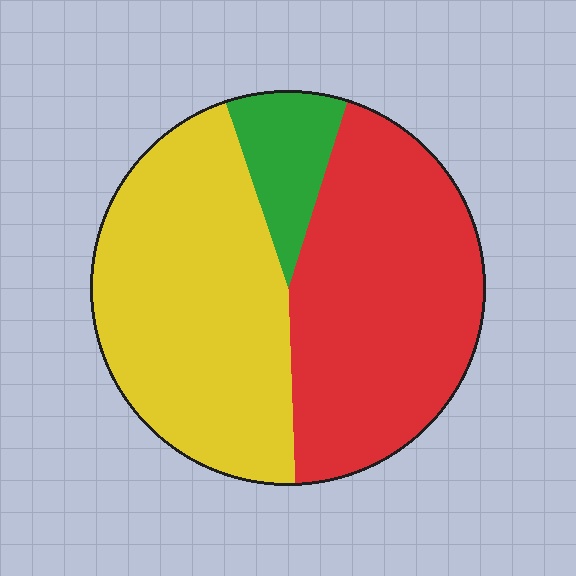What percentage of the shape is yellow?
Yellow covers roughly 45% of the shape.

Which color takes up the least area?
Green, at roughly 10%.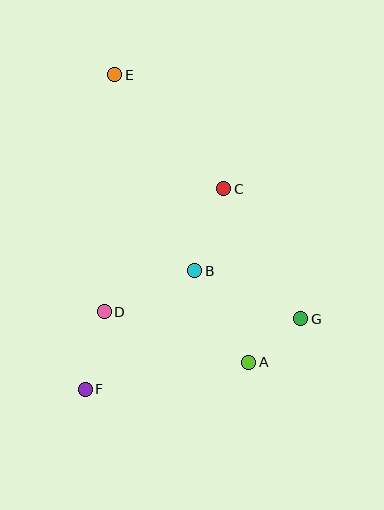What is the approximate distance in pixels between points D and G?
The distance between D and G is approximately 197 pixels.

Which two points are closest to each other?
Points A and G are closest to each other.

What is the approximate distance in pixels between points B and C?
The distance between B and C is approximately 87 pixels.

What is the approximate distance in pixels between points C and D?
The distance between C and D is approximately 171 pixels.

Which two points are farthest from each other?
Points A and E are farthest from each other.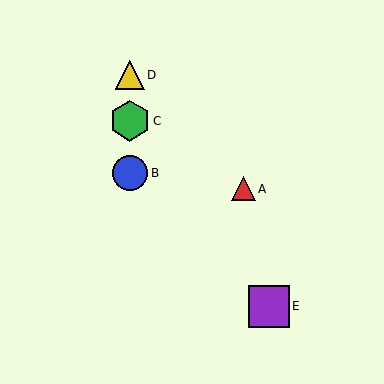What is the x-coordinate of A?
Object A is at x≈243.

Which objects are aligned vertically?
Objects B, C, D are aligned vertically.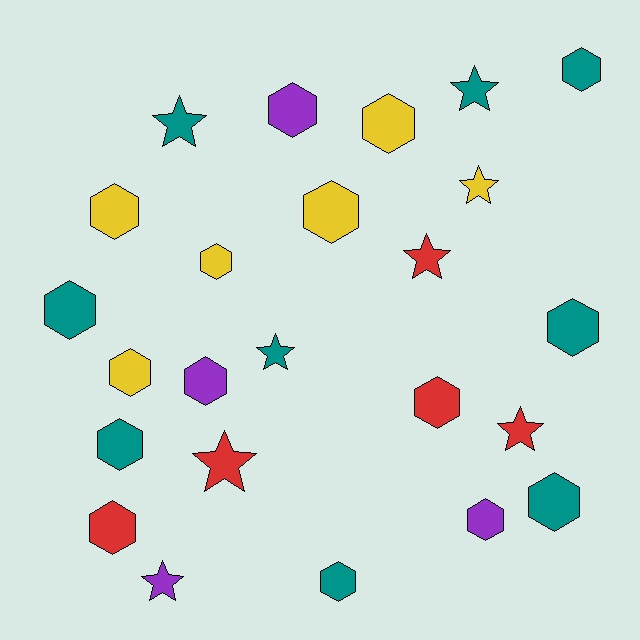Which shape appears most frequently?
Hexagon, with 16 objects.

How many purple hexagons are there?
There are 3 purple hexagons.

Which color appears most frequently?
Teal, with 9 objects.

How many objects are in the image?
There are 24 objects.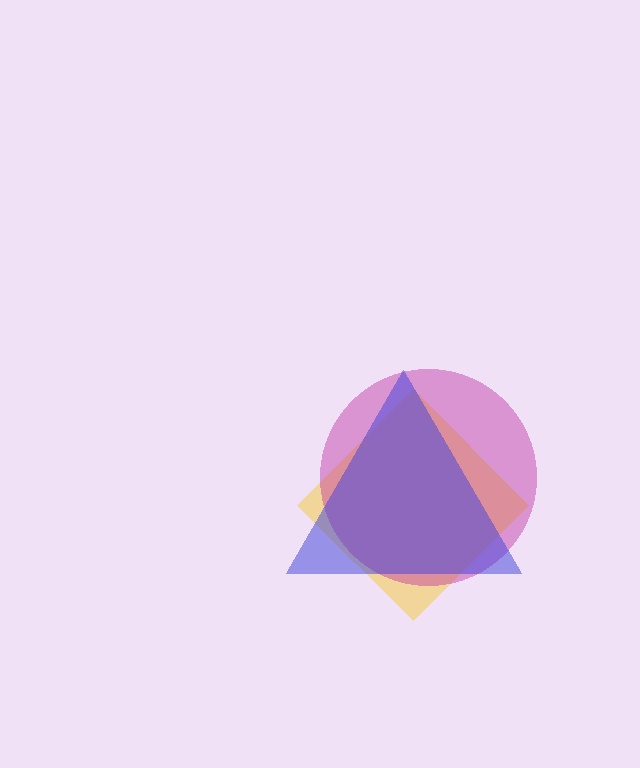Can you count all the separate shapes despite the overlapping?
Yes, there are 3 separate shapes.